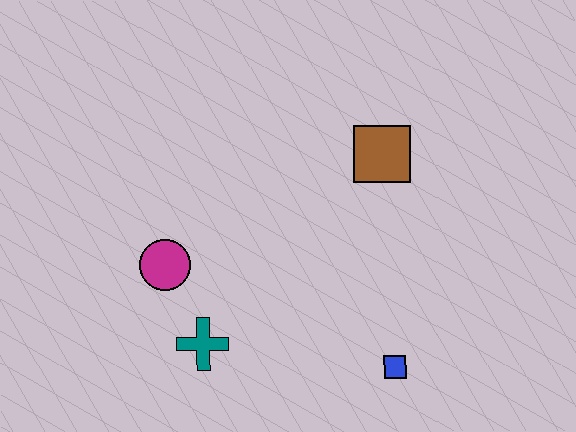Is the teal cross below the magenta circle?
Yes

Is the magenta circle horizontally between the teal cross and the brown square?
No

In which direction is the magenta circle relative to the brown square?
The magenta circle is to the left of the brown square.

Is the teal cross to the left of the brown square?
Yes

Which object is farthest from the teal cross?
The brown square is farthest from the teal cross.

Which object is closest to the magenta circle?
The teal cross is closest to the magenta circle.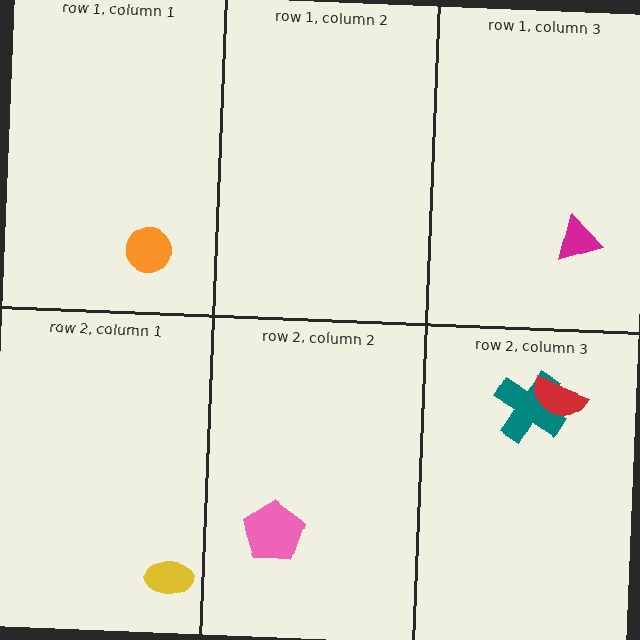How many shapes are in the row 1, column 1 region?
1.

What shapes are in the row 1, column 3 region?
The magenta triangle.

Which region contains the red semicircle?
The row 2, column 3 region.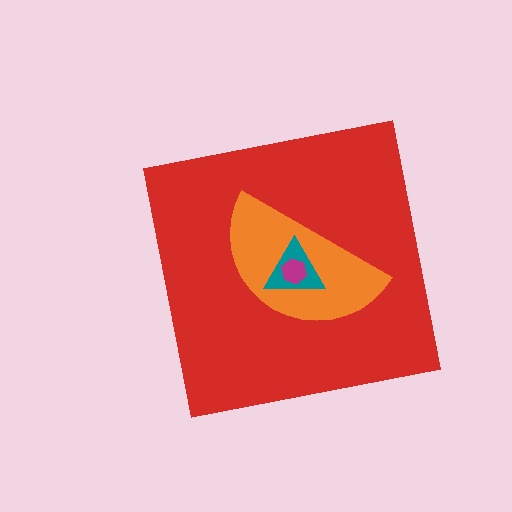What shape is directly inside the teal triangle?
The magenta hexagon.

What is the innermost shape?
The magenta hexagon.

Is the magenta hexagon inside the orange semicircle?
Yes.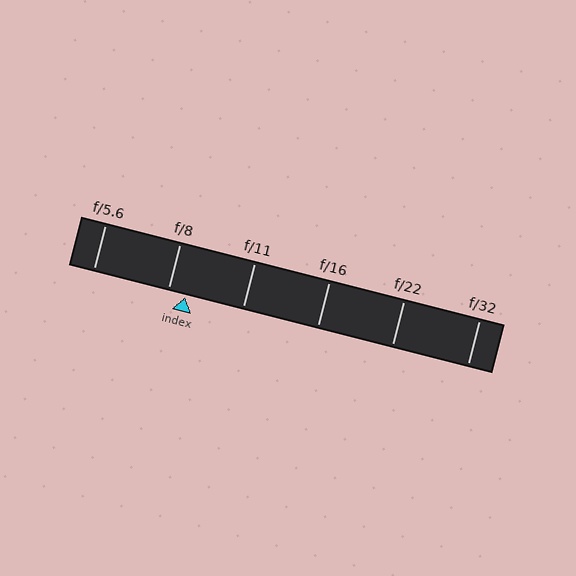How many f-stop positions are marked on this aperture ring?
There are 6 f-stop positions marked.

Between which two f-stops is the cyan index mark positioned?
The index mark is between f/8 and f/11.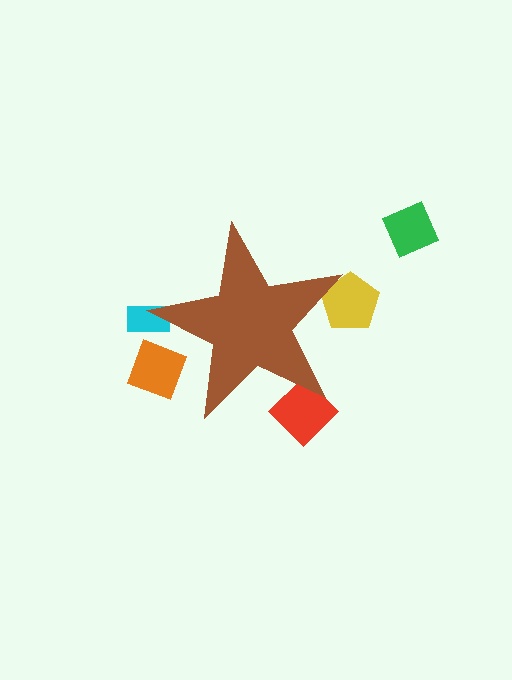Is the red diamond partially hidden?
Yes, the red diamond is partially hidden behind the brown star.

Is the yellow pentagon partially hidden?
Yes, the yellow pentagon is partially hidden behind the brown star.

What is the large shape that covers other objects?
A brown star.